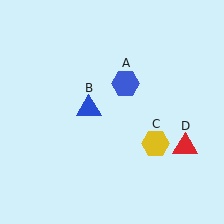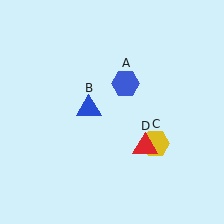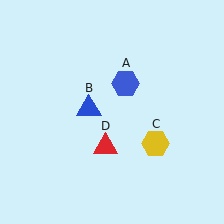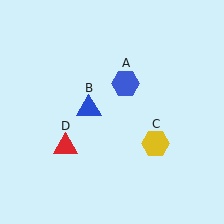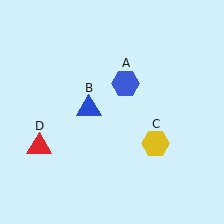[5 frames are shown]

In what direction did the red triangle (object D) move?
The red triangle (object D) moved left.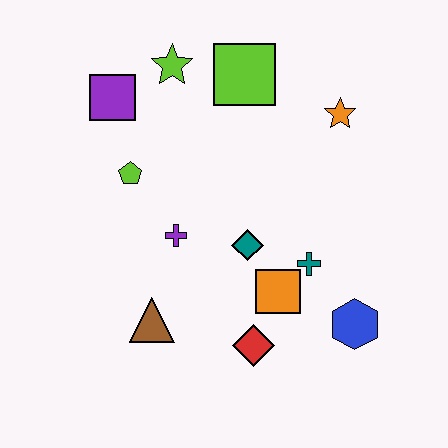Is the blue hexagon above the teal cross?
No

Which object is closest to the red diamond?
The orange square is closest to the red diamond.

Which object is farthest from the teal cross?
The purple square is farthest from the teal cross.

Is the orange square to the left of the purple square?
No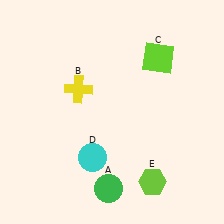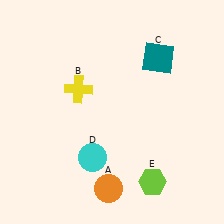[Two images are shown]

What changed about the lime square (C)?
In Image 1, C is lime. In Image 2, it changed to teal.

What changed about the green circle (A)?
In Image 1, A is green. In Image 2, it changed to orange.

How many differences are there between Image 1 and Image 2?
There are 2 differences between the two images.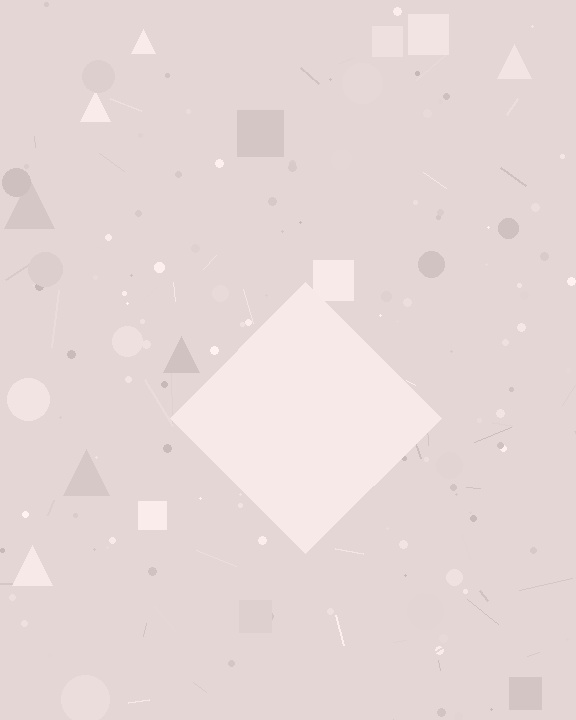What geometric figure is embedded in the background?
A diamond is embedded in the background.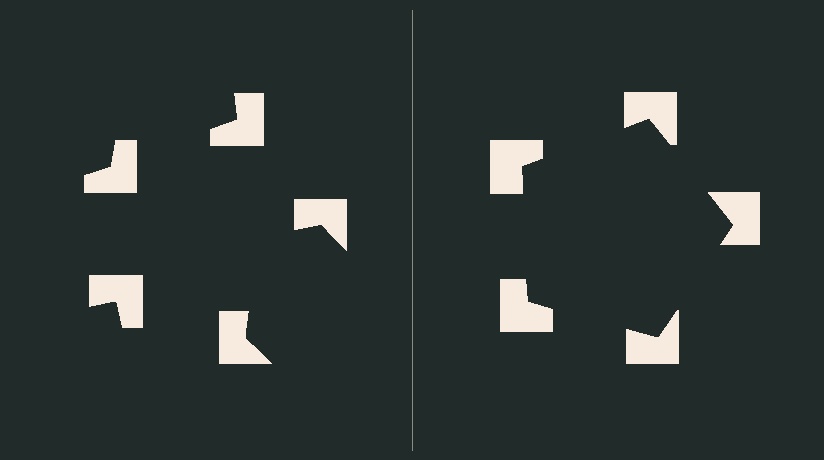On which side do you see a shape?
An illusory pentagon appears on the right side. On the left side the wedge cuts are rotated, so no coherent shape forms.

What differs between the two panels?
The notched squares are positioned identically on both sides; only the wedge orientations differ. On the right they align to a pentagon; on the left they are misaligned.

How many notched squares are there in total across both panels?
10 — 5 on each side.